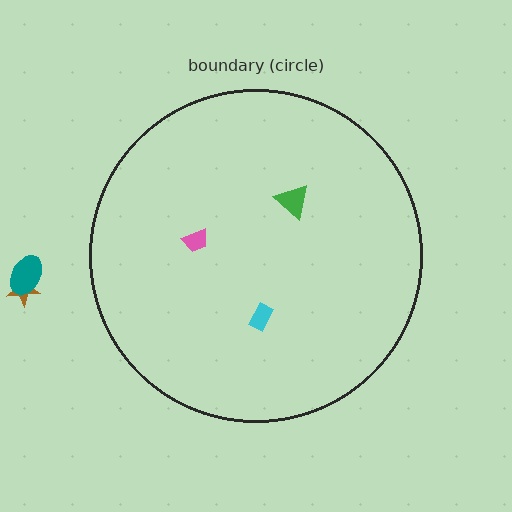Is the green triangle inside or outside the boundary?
Inside.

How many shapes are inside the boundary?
3 inside, 2 outside.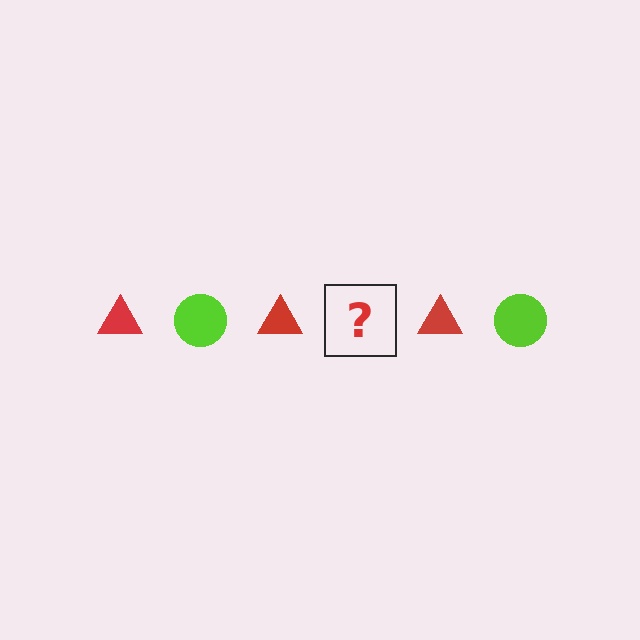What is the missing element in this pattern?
The missing element is a lime circle.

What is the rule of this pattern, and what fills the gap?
The rule is that the pattern alternates between red triangle and lime circle. The gap should be filled with a lime circle.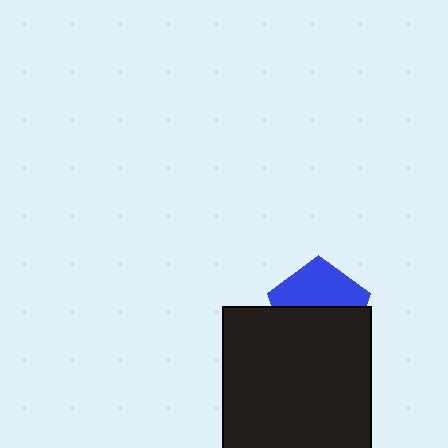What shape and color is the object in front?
The object in front is a black square.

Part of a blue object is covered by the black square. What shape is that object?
It is a pentagon.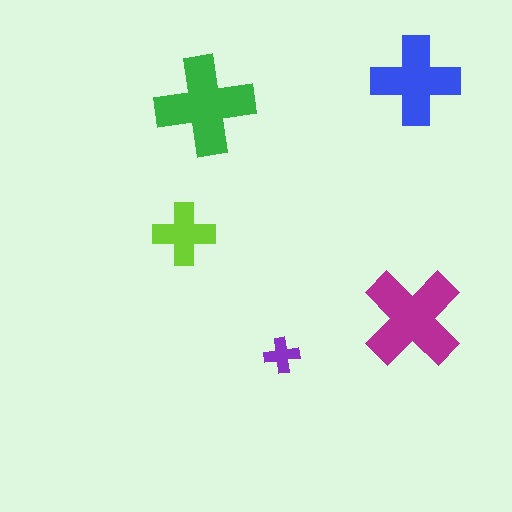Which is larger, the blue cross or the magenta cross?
The magenta one.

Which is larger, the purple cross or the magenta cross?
The magenta one.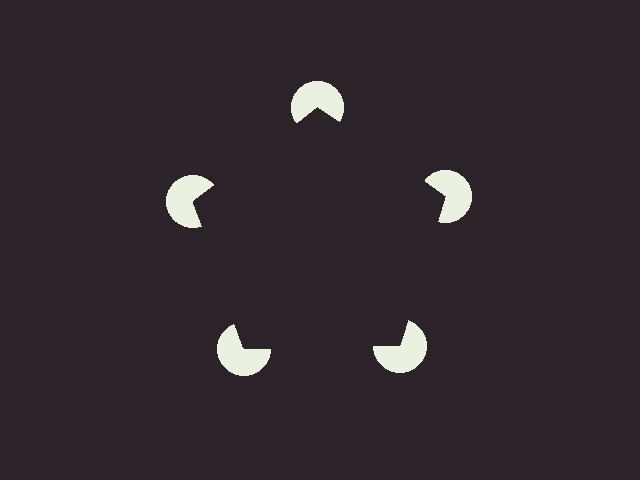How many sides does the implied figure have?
5 sides.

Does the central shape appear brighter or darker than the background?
It typically appears slightly darker than the background, even though no actual brightness change is drawn.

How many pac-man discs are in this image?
There are 5 — one at each vertex of the illusory pentagon.